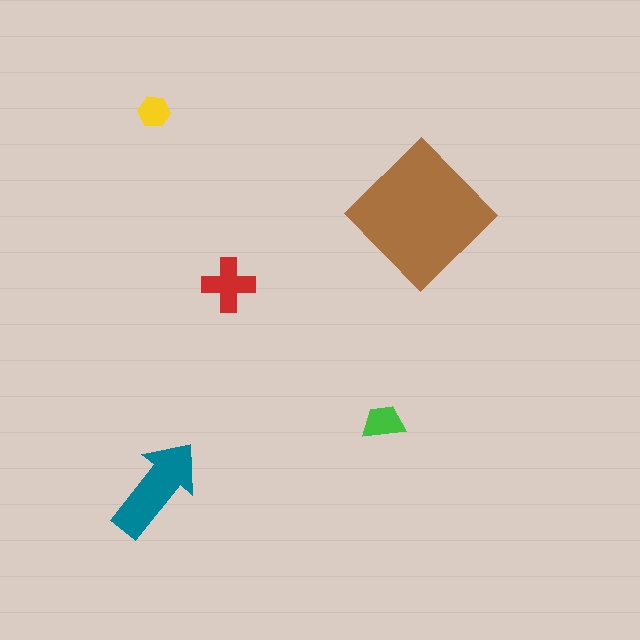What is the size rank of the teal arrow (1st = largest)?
2nd.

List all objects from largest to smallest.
The brown diamond, the teal arrow, the red cross, the green trapezoid, the yellow hexagon.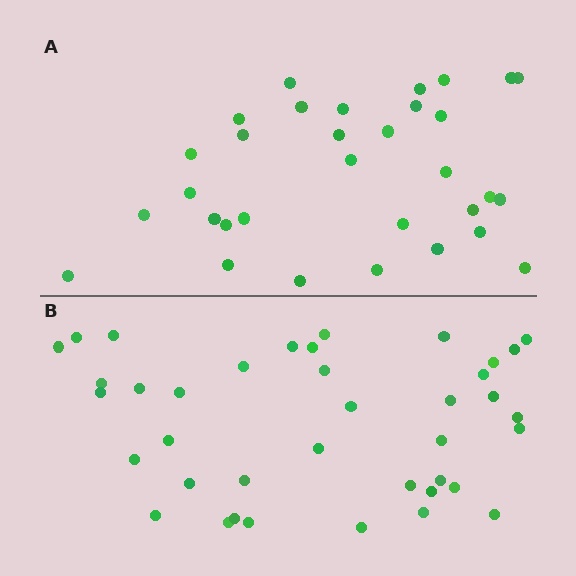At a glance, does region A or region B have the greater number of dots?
Region B (the bottom region) has more dots.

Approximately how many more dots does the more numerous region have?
Region B has roughly 8 or so more dots than region A.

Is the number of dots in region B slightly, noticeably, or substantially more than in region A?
Region B has only slightly more — the two regions are fairly close. The ratio is roughly 1.2 to 1.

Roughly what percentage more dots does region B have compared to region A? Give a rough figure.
About 20% more.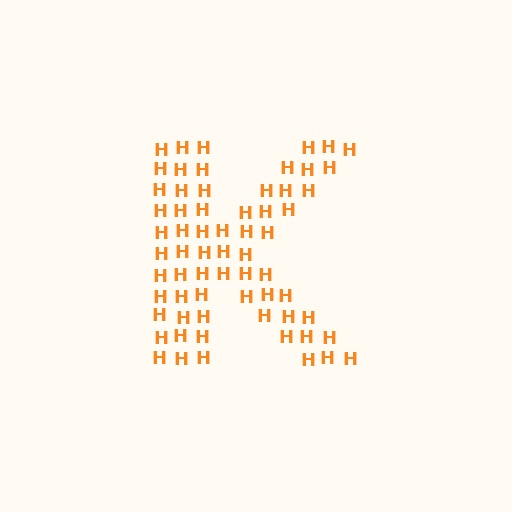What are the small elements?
The small elements are letter H's.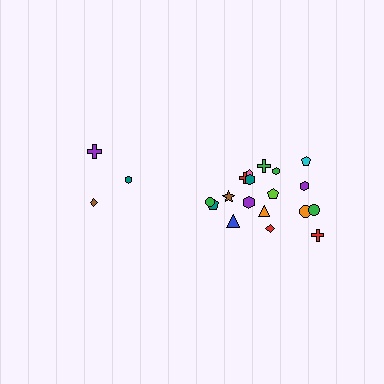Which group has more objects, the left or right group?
The right group.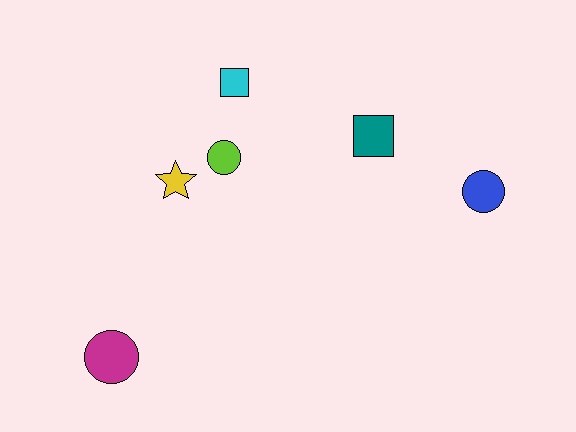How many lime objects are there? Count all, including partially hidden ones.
There is 1 lime object.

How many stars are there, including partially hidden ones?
There is 1 star.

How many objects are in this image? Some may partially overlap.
There are 6 objects.